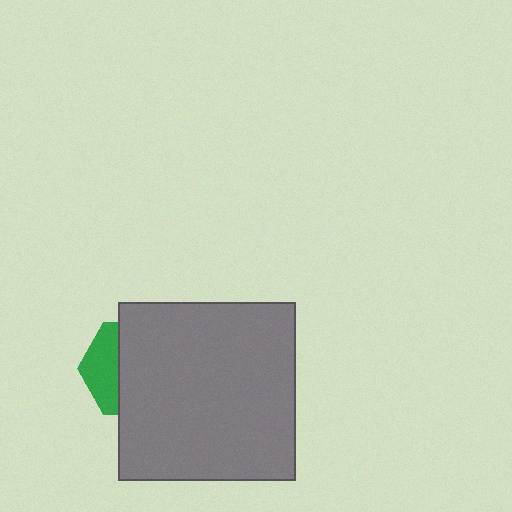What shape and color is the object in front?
The object in front is a gray square.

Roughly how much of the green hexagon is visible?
A small part of it is visible (roughly 34%).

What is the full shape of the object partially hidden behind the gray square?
The partially hidden object is a green hexagon.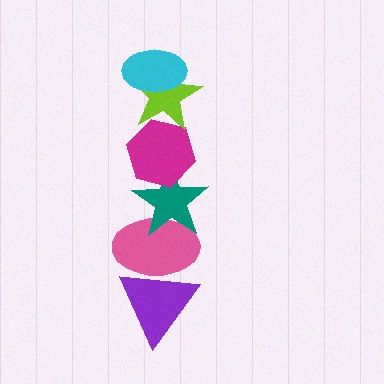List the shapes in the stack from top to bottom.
From top to bottom: the cyan ellipse, the lime star, the magenta hexagon, the teal star, the pink ellipse, the purple triangle.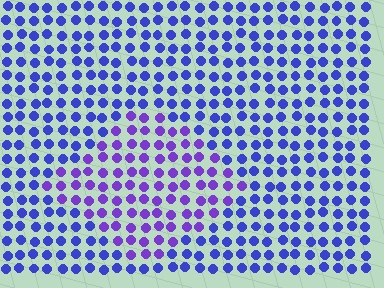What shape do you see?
I see a diamond.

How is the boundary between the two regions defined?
The boundary is defined purely by a slight shift in hue (about 30 degrees). Spacing, size, and orientation are identical on both sides.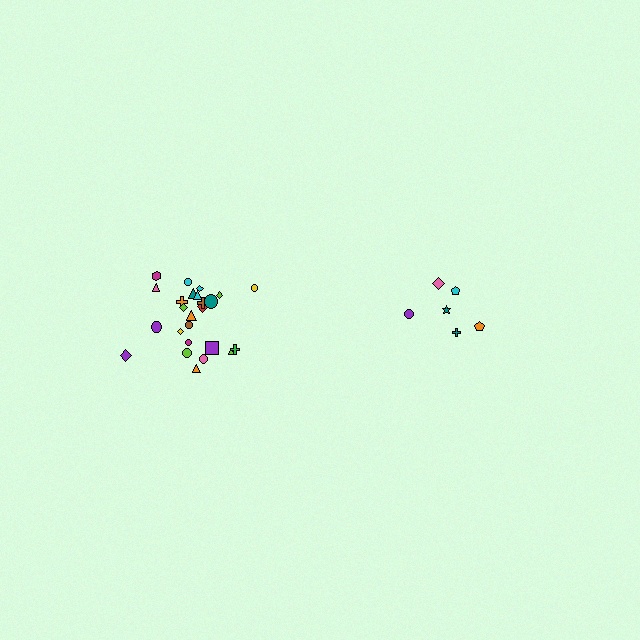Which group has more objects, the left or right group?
The left group.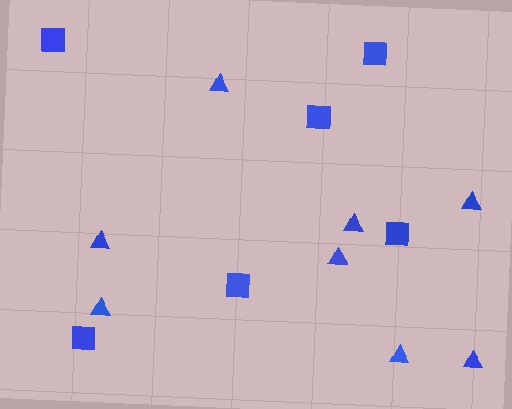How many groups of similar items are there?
There are 2 groups: one group of squares (6) and one group of triangles (8).